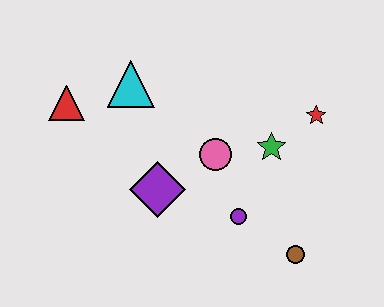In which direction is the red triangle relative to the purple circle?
The red triangle is to the left of the purple circle.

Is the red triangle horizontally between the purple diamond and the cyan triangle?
No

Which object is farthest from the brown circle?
The red triangle is farthest from the brown circle.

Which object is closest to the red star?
The green star is closest to the red star.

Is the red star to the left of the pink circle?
No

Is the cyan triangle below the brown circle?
No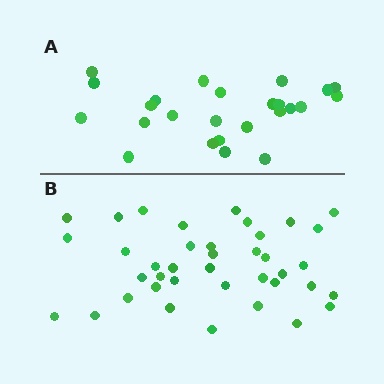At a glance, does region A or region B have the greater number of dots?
Region B (the bottom region) has more dots.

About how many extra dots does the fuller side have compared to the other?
Region B has approximately 15 more dots than region A.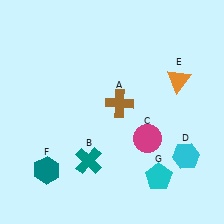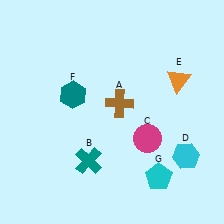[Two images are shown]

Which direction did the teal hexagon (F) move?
The teal hexagon (F) moved up.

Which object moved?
The teal hexagon (F) moved up.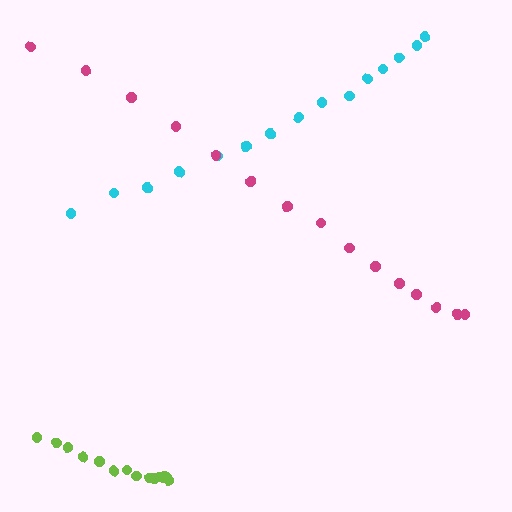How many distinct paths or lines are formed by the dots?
There are 3 distinct paths.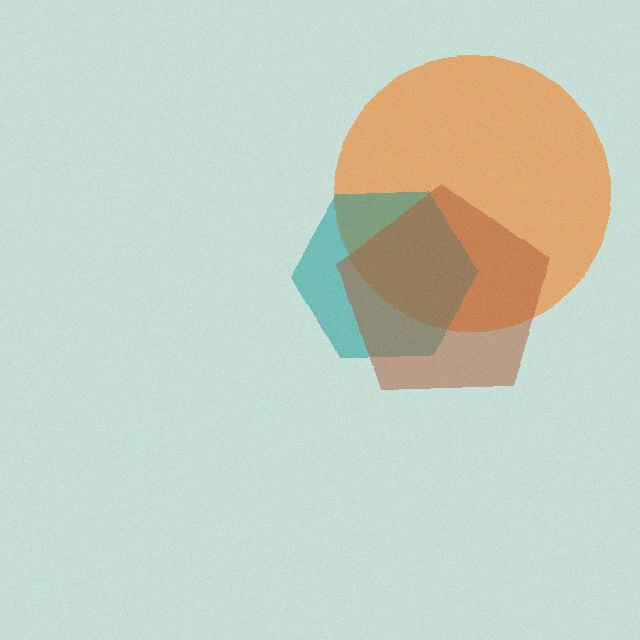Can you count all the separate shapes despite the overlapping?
Yes, there are 3 separate shapes.